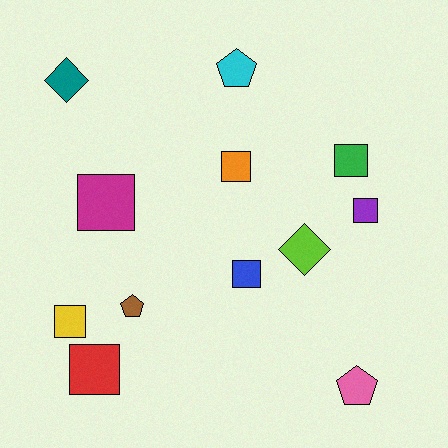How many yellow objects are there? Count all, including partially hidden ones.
There is 1 yellow object.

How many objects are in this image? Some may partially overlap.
There are 12 objects.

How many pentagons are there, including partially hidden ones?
There are 3 pentagons.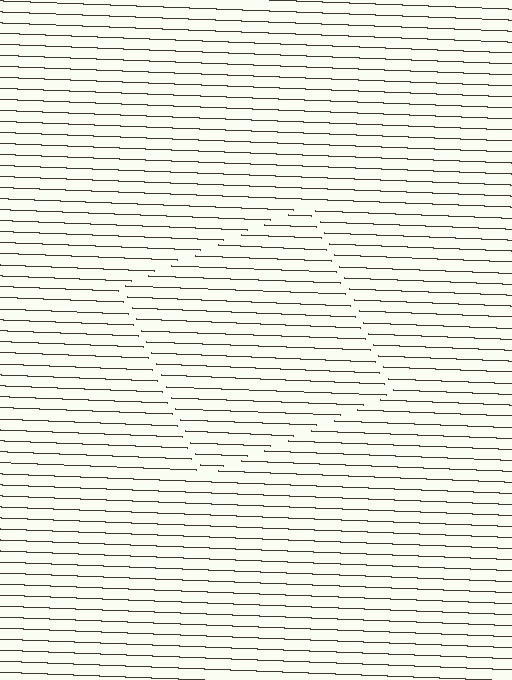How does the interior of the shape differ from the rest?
The interior of the shape contains the same grating, shifted by half a period — the contour is defined by the phase discontinuity where line-ends from the inner and outer gratings abut.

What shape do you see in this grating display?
An illusory square. The interior of the shape contains the same grating, shifted by half a period — the contour is defined by the phase discontinuity where line-ends from the inner and outer gratings abut.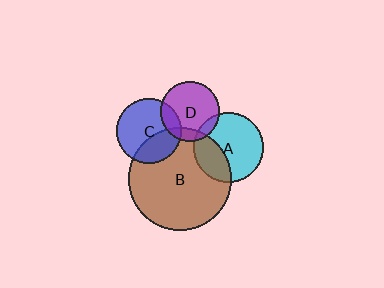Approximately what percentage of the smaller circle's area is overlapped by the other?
Approximately 10%.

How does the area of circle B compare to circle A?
Approximately 2.1 times.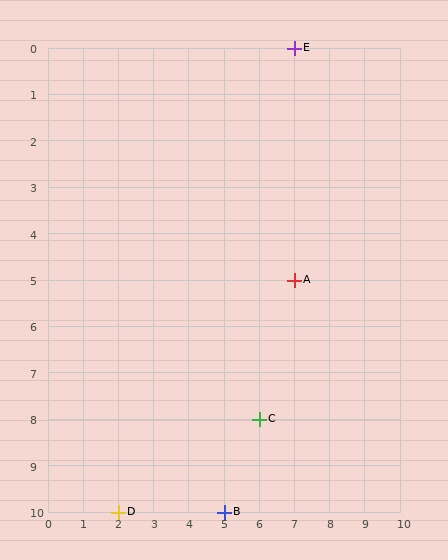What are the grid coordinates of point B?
Point B is at grid coordinates (5, 10).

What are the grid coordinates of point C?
Point C is at grid coordinates (6, 8).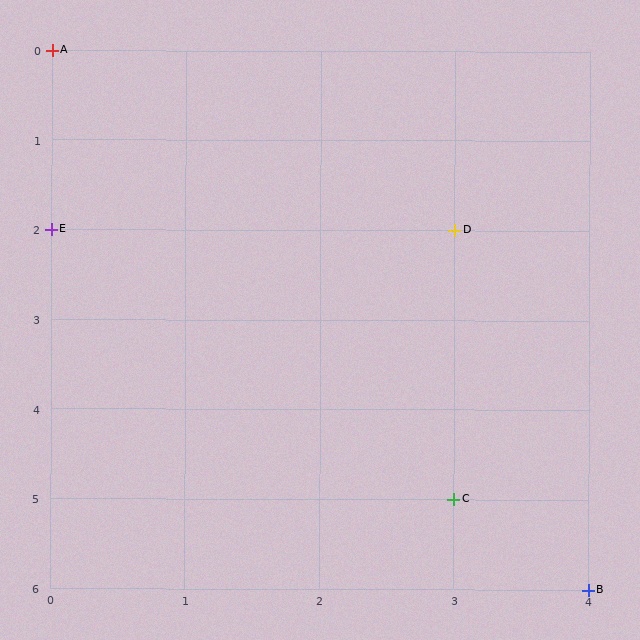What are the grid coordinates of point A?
Point A is at grid coordinates (0, 0).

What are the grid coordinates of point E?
Point E is at grid coordinates (0, 2).